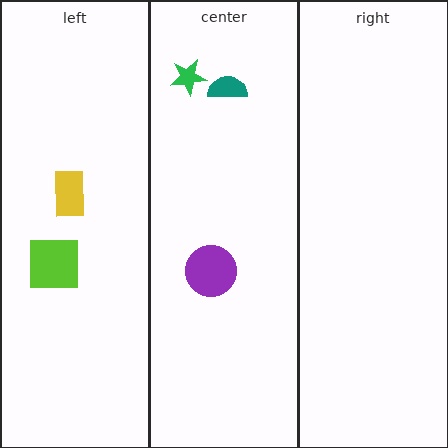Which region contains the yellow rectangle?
The left region.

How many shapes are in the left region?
2.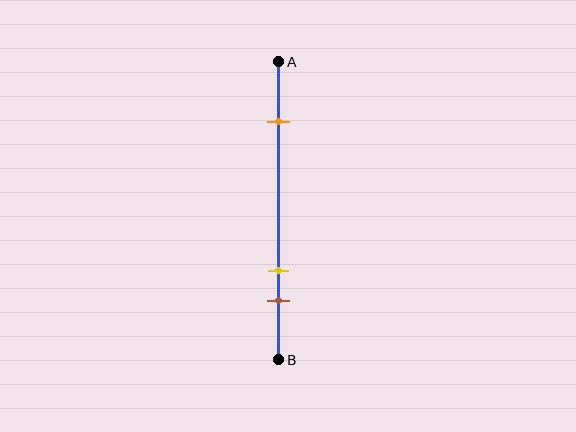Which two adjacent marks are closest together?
The yellow and brown marks are the closest adjacent pair.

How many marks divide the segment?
There are 3 marks dividing the segment.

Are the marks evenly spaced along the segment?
No, the marks are not evenly spaced.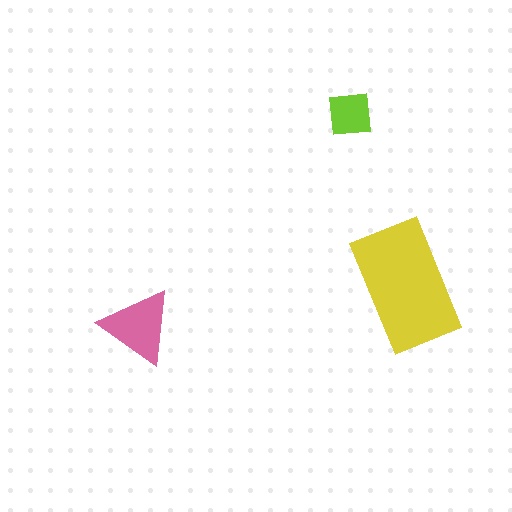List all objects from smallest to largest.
The lime square, the pink triangle, the yellow rectangle.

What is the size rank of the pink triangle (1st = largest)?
2nd.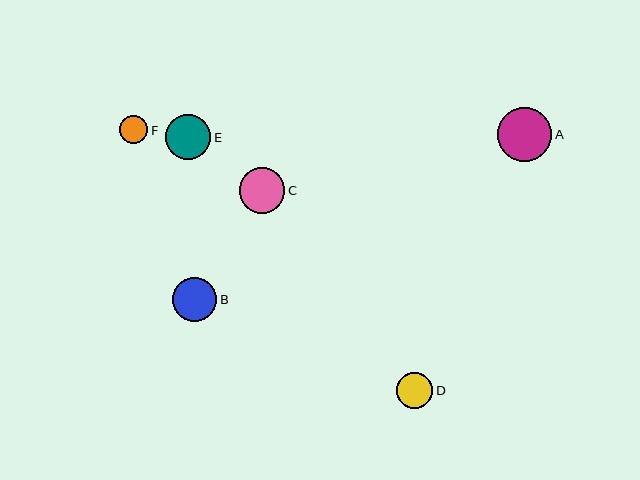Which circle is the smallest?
Circle F is the smallest with a size of approximately 28 pixels.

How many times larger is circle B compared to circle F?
Circle B is approximately 1.6 times the size of circle F.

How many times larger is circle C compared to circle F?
Circle C is approximately 1.6 times the size of circle F.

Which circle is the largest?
Circle A is the largest with a size of approximately 54 pixels.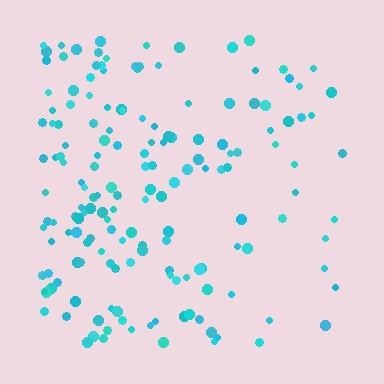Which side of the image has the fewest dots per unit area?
The right.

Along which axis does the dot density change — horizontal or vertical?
Horizontal.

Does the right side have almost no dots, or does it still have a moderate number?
Still a moderate number, just noticeably fewer than the left.